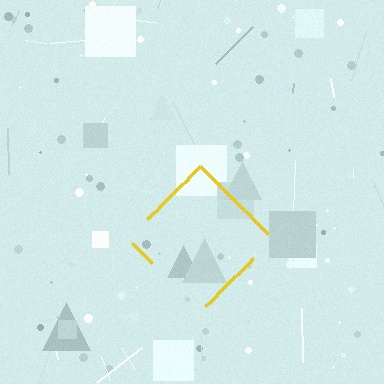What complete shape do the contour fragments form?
The contour fragments form a diamond.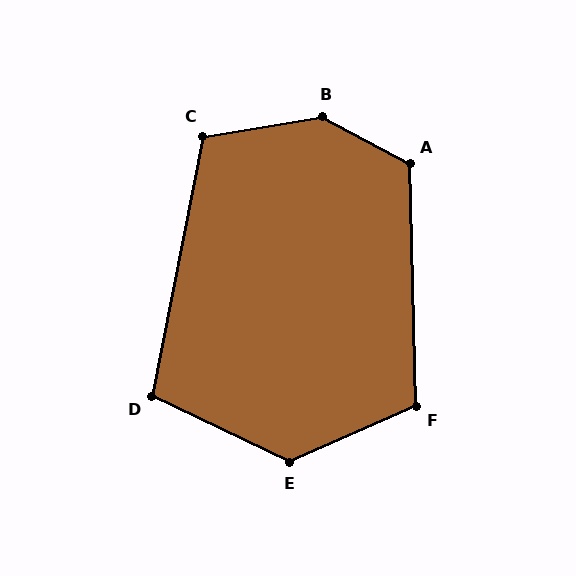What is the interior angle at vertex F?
Approximately 113 degrees (obtuse).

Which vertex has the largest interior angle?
B, at approximately 143 degrees.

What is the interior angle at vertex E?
Approximately 131 degrees (obtuse).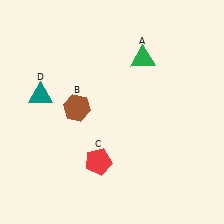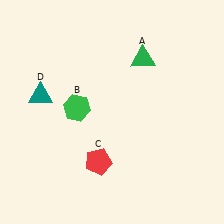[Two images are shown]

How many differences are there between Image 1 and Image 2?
There is 1 difference between the two images.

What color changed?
The hexagon (B) changed from brown in Image 1 to green in Image 2.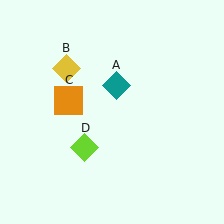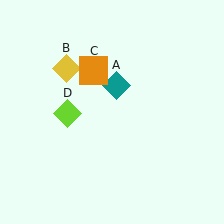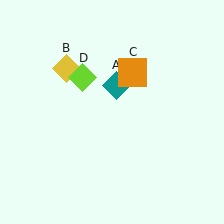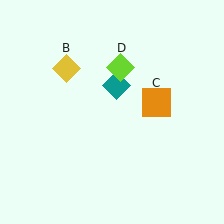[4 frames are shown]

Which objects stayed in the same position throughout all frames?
Teal diamond (object A) and yellow diamond (object B) remained stationary.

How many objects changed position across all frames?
2 objects changed position: orange square (object C), lime diamond (object D).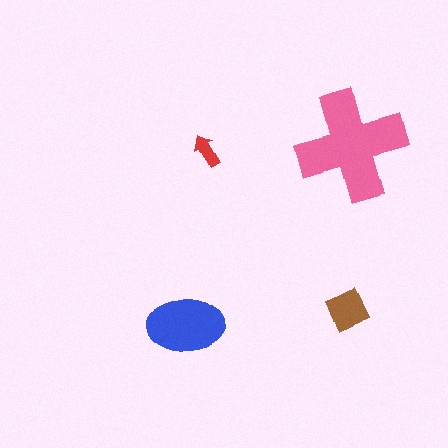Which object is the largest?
The pink cross.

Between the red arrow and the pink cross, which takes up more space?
The pink cross.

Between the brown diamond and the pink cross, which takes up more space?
The pink cross.